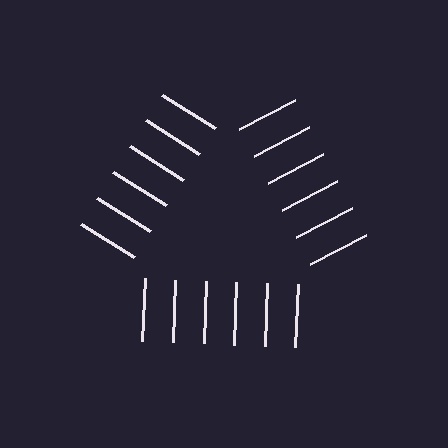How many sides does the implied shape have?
3 sides — the line-ends trace a triangle.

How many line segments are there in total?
18 — 6 along each of the 3 edges.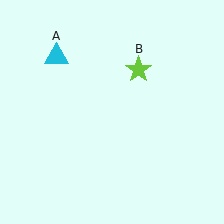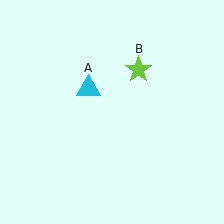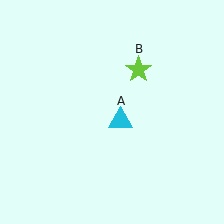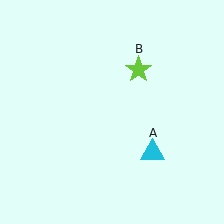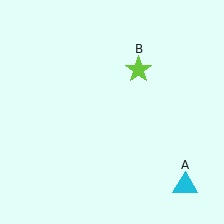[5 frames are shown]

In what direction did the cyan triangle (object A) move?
The cyan triangle (object A) moved down and to the right.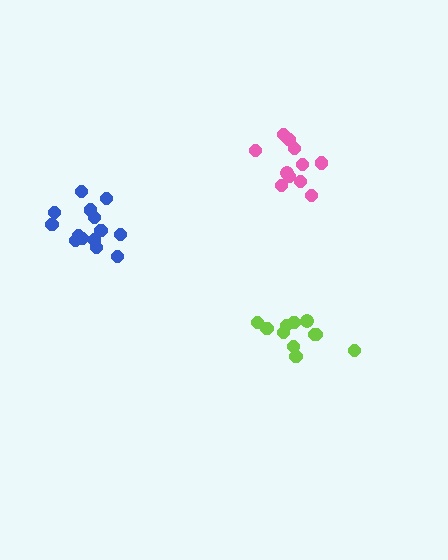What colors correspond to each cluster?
The clusters are colored: blue, lime, pink.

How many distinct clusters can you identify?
There are 3 distinct clusters.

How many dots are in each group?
Group 1: 14 dots, Group 2: 11 dots, Group 3: 11 dots (36 total).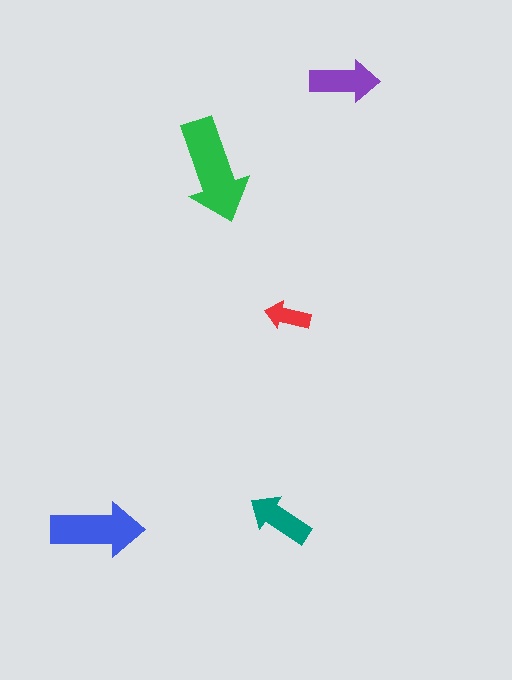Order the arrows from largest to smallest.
the green one, the blue one, the purple one, the teal one, the red one.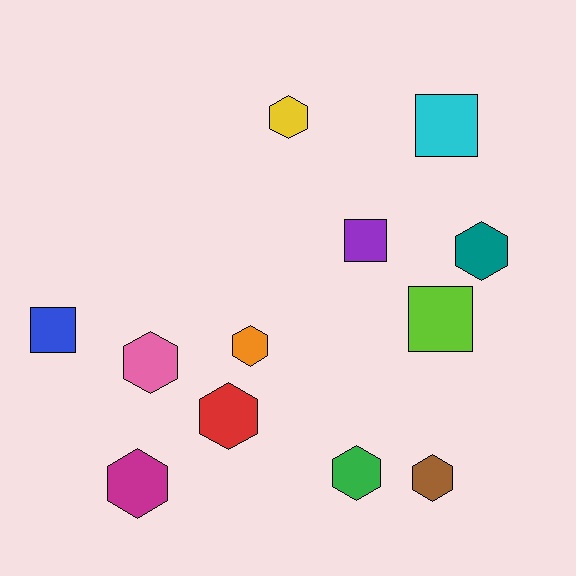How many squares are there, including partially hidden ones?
There are 4 squares.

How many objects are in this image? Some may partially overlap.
There are 12 objects.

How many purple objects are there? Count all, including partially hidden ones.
There is 1 purple object.